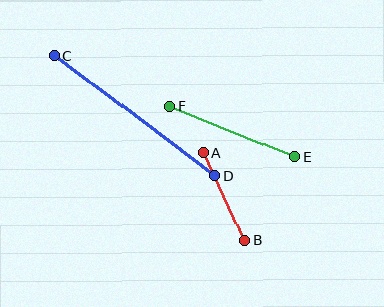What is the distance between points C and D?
The distance is approximately 200 pixels.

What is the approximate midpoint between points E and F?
The midpoint is at approximately (232, 132) pixels.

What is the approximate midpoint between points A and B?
The midpoint is at approximately (224, 196) pixels.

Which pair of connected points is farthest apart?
Points C and D are farthest apart.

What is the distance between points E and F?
The distance is approximately 135 pixels.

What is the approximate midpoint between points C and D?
The midpoint is at approximately (135, 116) pixels.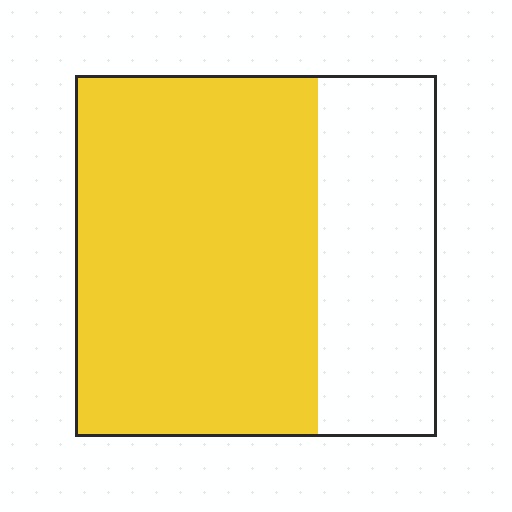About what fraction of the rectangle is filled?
About two thirds (2/3).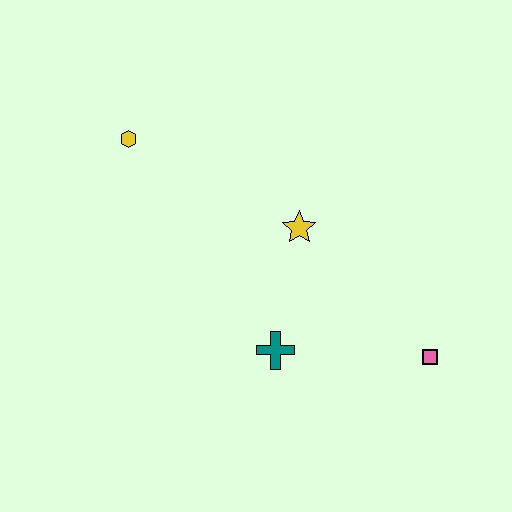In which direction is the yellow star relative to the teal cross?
The yellow star is above the teal cross.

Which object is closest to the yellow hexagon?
The yellow star is closest to the yellow hexagon.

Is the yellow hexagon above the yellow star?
Yes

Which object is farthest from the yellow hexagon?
The pink square is farthest from the yellow hexagon.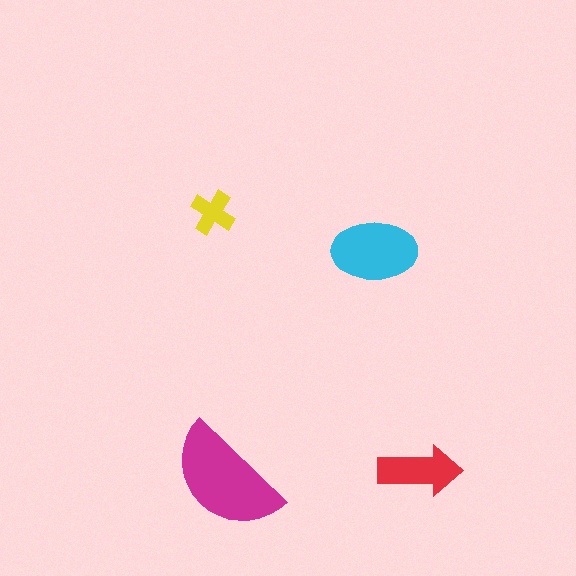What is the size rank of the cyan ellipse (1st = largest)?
2nd.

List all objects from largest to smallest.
The magenta semicircle, the cyan ellipse, the red arrow, the yellow cross.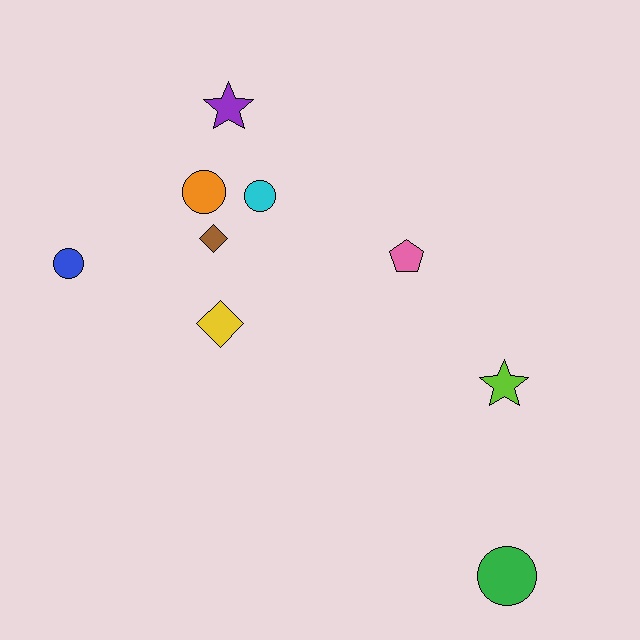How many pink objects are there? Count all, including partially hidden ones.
There is 1 pink object.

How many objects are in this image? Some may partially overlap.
There are 9 objects.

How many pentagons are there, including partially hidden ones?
There is 1 pentagon.